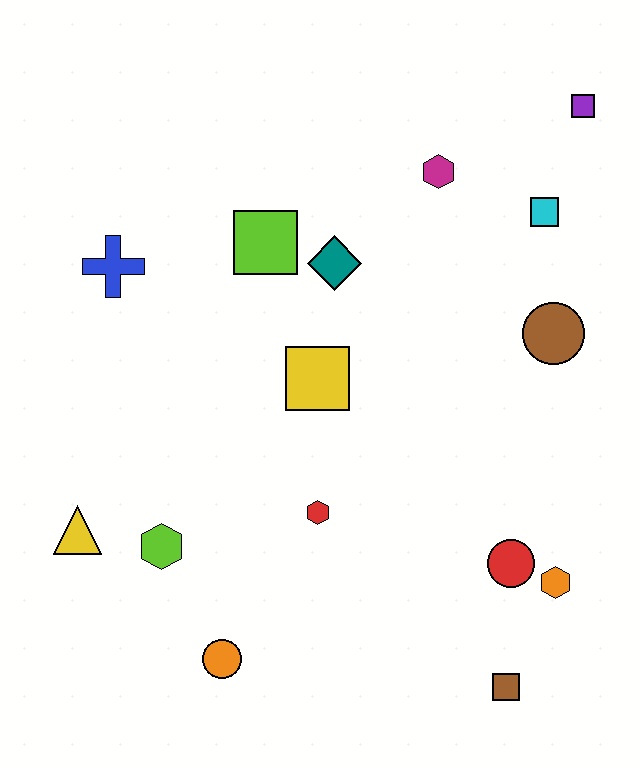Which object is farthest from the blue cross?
The brown square is farthest from the blue cross.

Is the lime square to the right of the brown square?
No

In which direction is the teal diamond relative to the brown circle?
The teal diamond is to the left of the brown circle.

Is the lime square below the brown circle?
No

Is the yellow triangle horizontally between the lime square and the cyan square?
No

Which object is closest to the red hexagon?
The yellow square is closest to the red hexagon.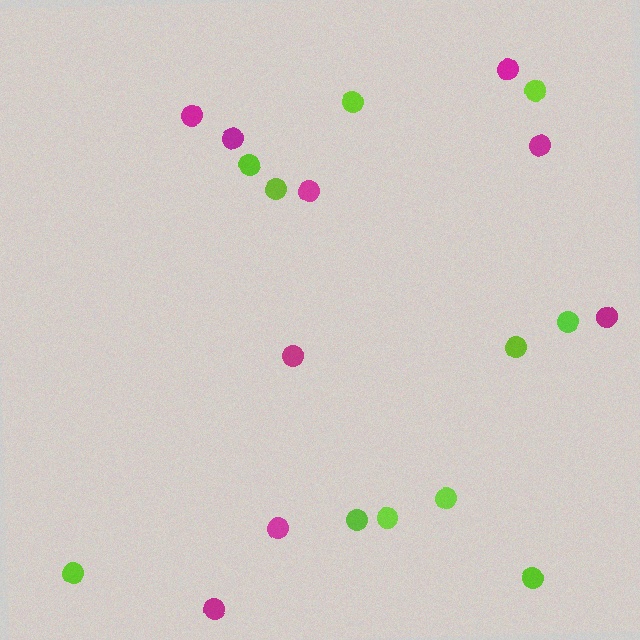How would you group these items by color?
There are 2 groups: one group of magenta circles (9) and one group of lime circles (11).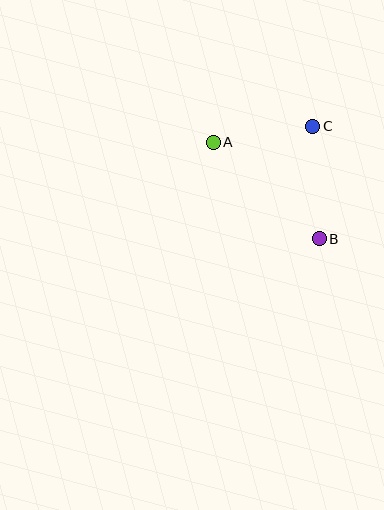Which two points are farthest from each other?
Points A and B are farthest from each other.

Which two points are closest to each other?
Points A and C are closest to each other.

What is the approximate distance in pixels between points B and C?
The distance between B and C is approximately 113 pixels.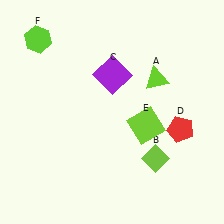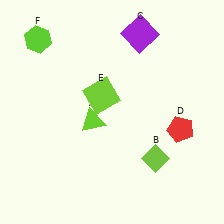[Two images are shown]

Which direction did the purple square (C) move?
The purple square (C) moved up.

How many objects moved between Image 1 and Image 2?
3 objects moved between the two images.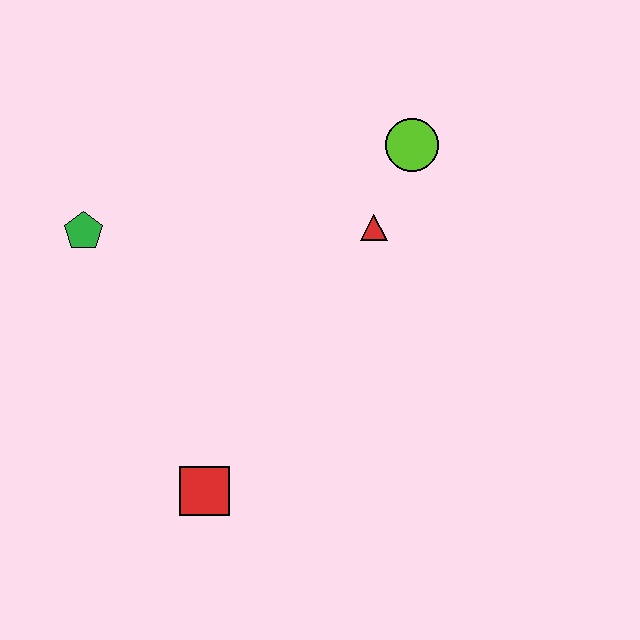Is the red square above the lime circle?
No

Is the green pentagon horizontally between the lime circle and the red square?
No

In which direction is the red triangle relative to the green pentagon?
The red triangle is to the right of the green pentagon.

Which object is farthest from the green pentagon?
The lime circle is farthest from the green pentagon.